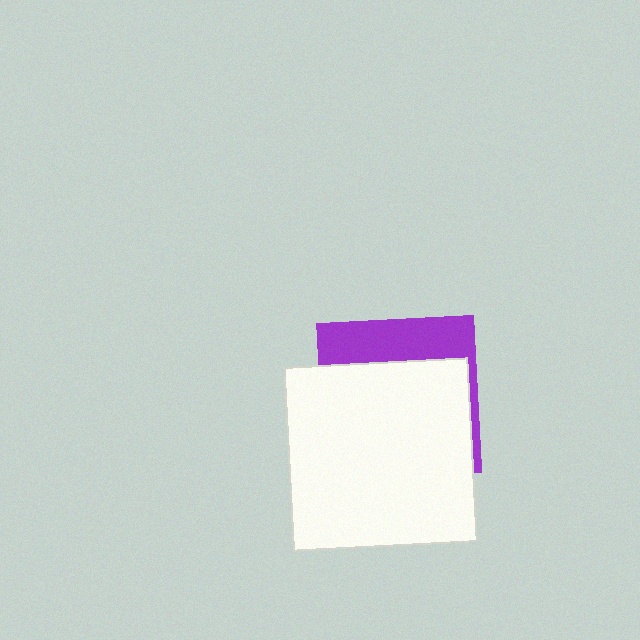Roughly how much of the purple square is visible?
A small part of it is visible (roughly 30%).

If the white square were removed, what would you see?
You would see the complete purple square.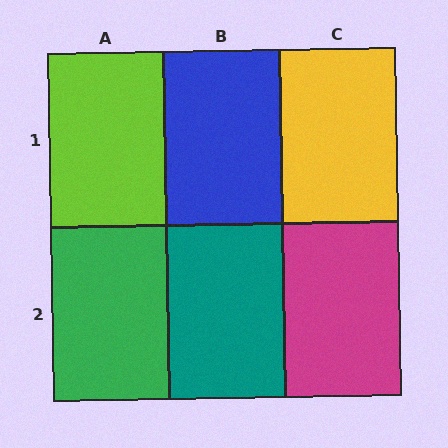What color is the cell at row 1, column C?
Yellow.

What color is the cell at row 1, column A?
Lime.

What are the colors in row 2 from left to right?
Green, teal, magenta.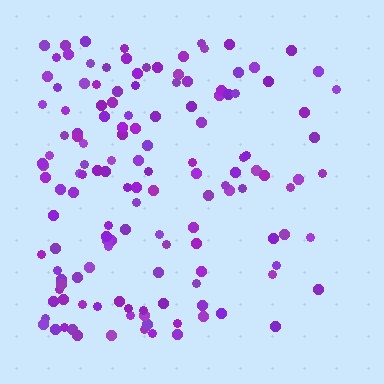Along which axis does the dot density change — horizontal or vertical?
Horizontal.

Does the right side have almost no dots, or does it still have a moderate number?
Still a moderate number, just noticeably fewer than the left.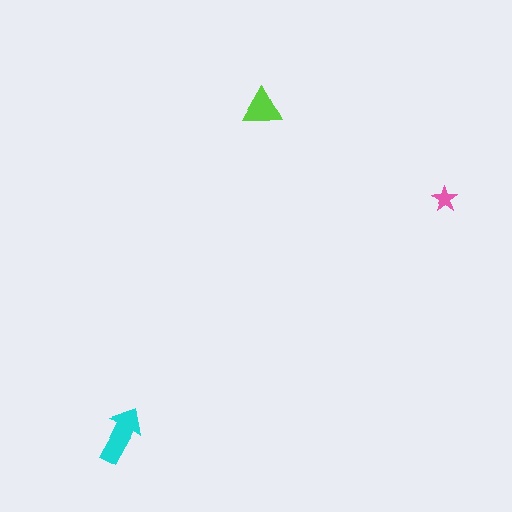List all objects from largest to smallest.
The cyan arrow, the lime triangle, the pink star.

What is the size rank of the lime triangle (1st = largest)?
2nd.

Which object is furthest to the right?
The pink star is rightmost.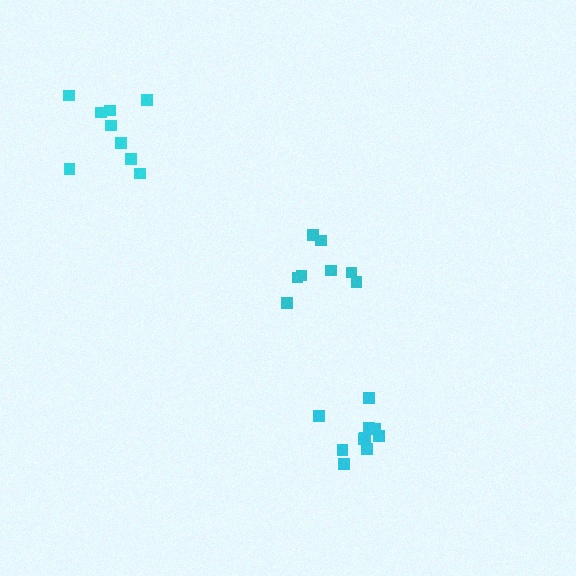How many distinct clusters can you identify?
There are 3 distinct clusters.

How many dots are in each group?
Group 1: 9 dots, Group 2: 10 dots, Group 3: 8 dots (27 total).